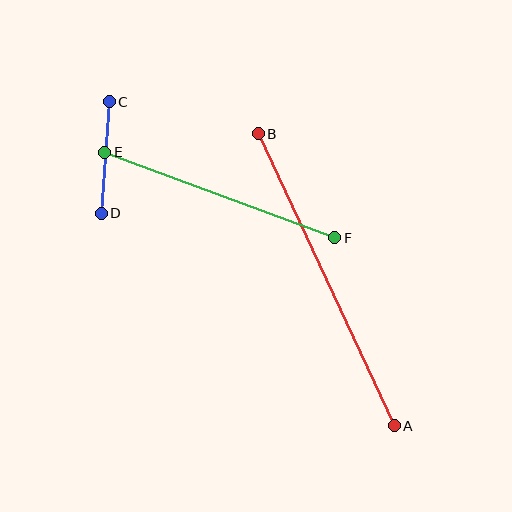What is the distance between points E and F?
The distance is approximately 246 pixels.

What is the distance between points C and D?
The distance is approximately 112 pixels.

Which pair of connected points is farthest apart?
Points A and B are farthest apart.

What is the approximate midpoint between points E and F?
The midpoint is at approximately (220, 195) pixels.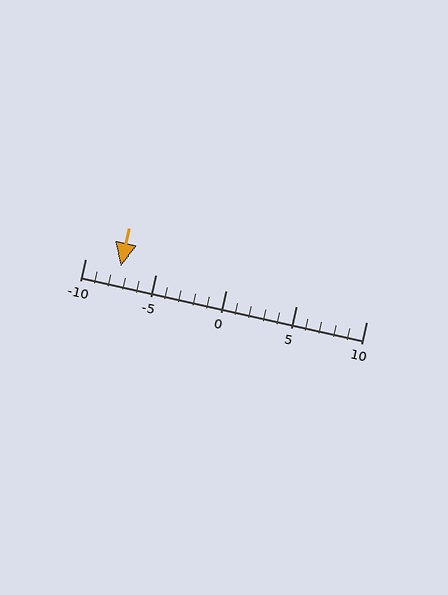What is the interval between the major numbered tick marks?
The major tick marks are spaced 5 units apart.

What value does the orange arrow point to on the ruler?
The orange arrow points to approximately -8.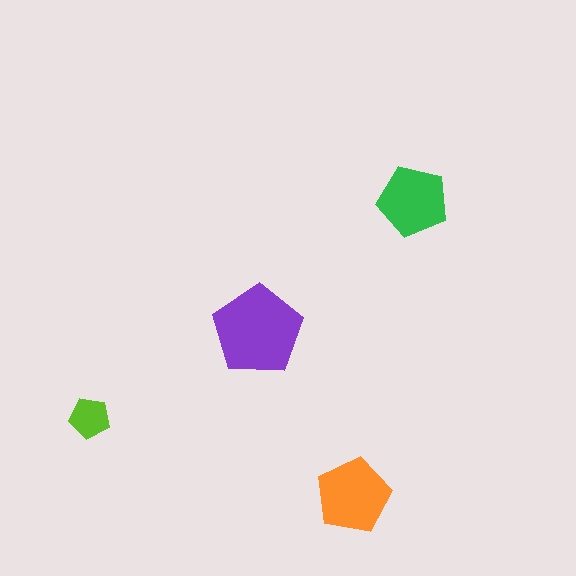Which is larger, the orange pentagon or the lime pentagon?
The orange one.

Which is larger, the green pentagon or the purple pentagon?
The purple one.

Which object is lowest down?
The orange pentagon is bottommost.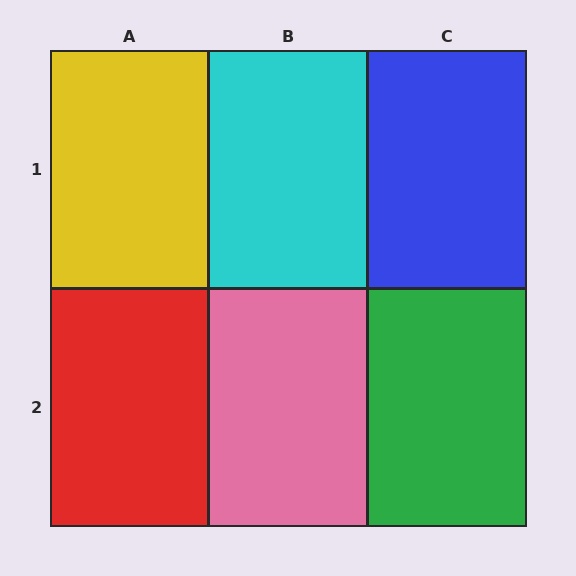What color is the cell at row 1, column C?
Blue.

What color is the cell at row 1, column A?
Yellow.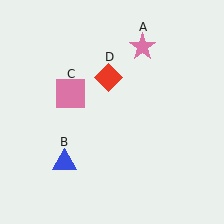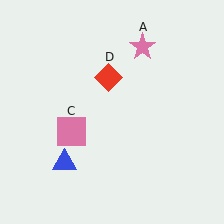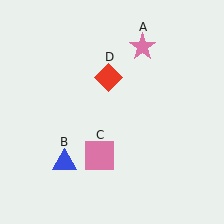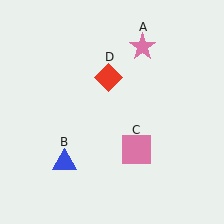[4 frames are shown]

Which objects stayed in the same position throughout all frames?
Pink star (object A) and blue triangle (object B) and red diamond (object D) remained stationary.